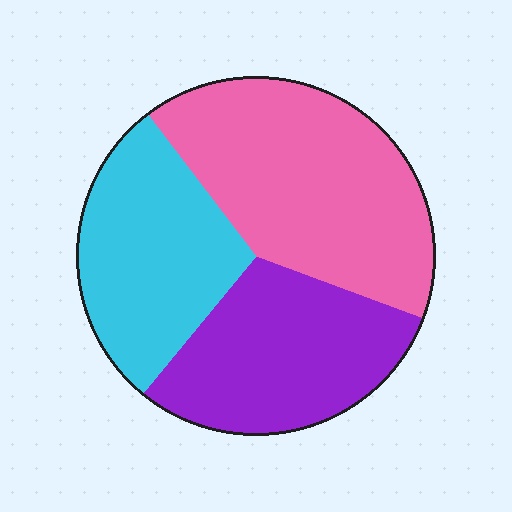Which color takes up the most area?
Pink, at roughly 40%.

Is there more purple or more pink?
Pink.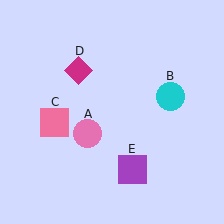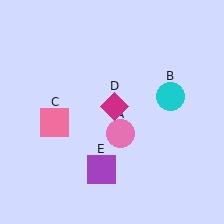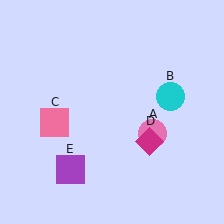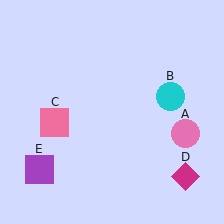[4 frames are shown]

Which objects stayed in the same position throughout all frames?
Cyan circle (object B) and pink square (object C) remained stationary.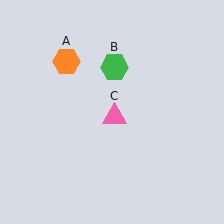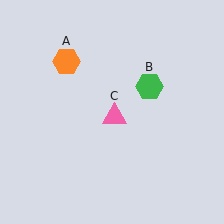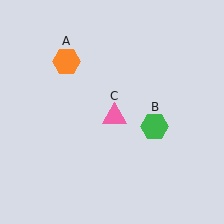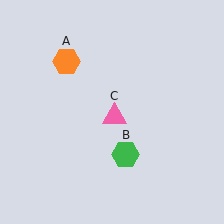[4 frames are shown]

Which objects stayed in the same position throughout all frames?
Orange hexagon (object A) and pink triangle (object C) remained stationary.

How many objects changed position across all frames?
1 object changed position: green hexagon (object B).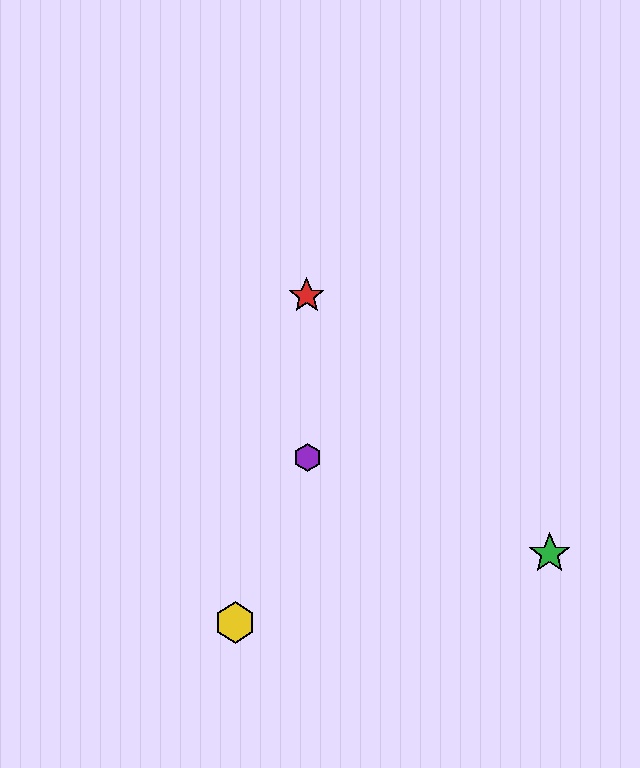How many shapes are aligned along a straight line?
3 shapes (the blue star, the yellow hexagon, the purple hexagon) are aligned along a straight line.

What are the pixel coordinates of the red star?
The red star is at (307, 296).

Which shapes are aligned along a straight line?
The blue star, the yellow hexagon, the purple hexagon are aligned along a straight line.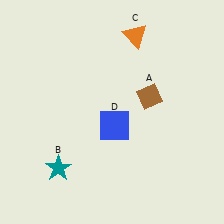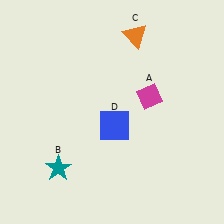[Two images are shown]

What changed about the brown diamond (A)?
In Image 1, A is brown. In Image 2, it changed to magenta.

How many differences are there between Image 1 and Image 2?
There is 1 difference between the two images.